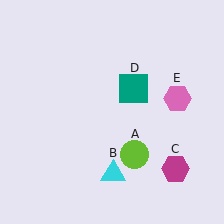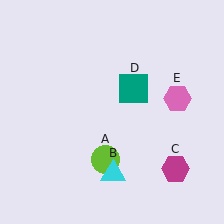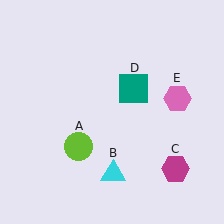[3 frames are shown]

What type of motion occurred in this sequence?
The lime circle (object A) rotated clockwise around the center of the scene.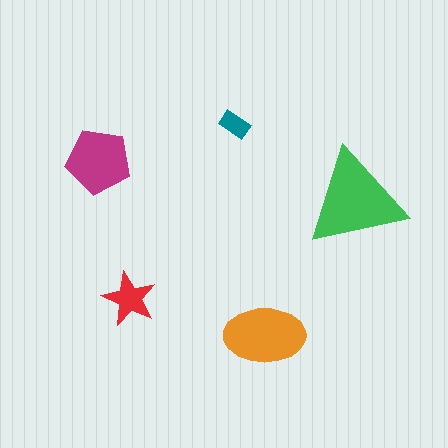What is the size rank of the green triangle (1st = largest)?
1st.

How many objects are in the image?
There are 5 objects in the image.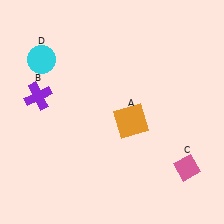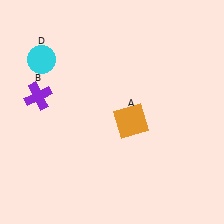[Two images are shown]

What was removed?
The pink diamond (C) was removed in Image 2.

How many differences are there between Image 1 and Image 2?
There is 1 difference between the two images.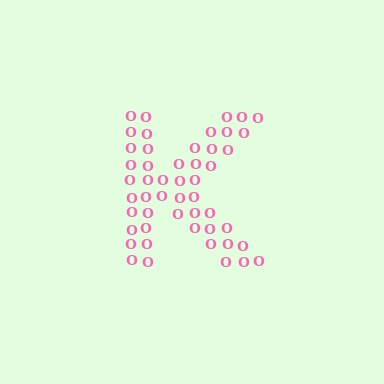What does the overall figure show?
The overall figure shows the letter K.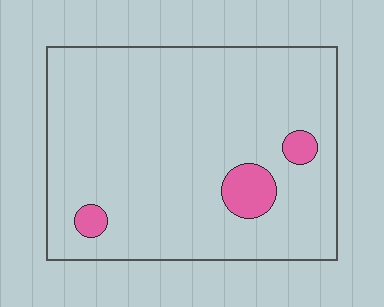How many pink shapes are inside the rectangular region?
3.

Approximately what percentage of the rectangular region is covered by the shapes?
Approximately 5%.